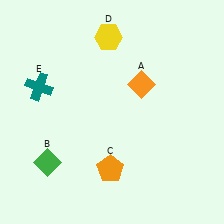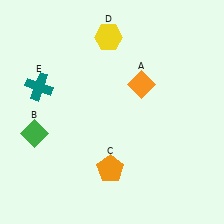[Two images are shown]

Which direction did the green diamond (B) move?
The green diamond (B) moved up.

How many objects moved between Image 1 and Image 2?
1 object moved between the two images.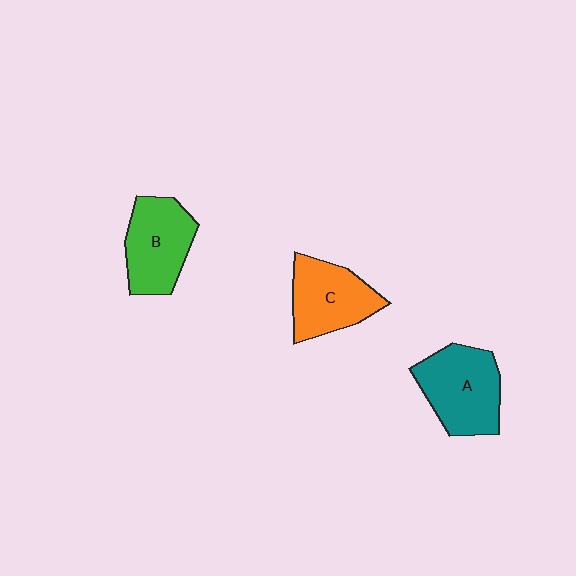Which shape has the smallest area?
Shape C (orange).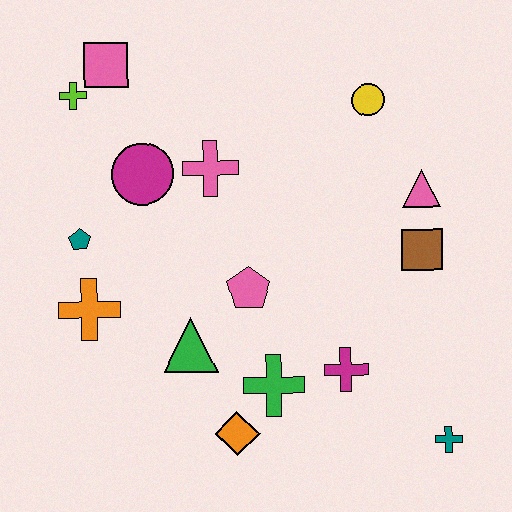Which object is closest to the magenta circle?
The pink cross is closest to the magenta circle.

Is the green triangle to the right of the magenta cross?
No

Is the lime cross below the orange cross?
No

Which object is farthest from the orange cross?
The teal cross is farthest from the orange cross.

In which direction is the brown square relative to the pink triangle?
The brown square is below the pink triangle.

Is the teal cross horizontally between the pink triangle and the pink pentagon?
No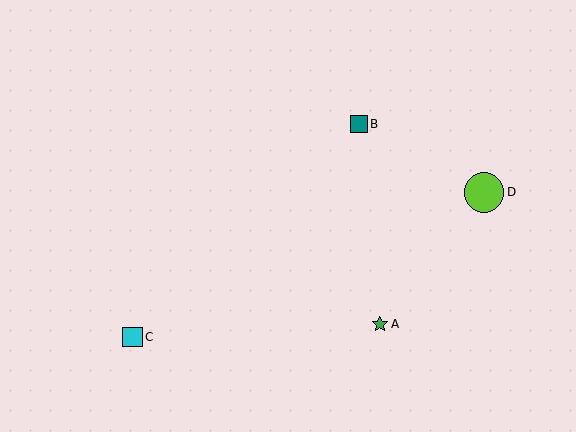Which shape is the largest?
The lime circle (labeled D) is the largest.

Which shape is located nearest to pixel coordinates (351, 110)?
The teal square (labeled B) at (359, 124) is nearest to that location.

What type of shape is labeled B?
Shape B is a teal square.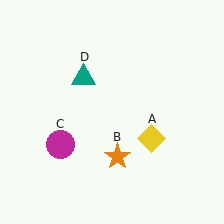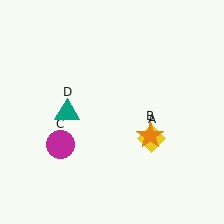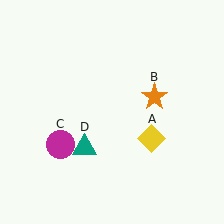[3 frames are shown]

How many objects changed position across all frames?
2 objects changed position: orange star (object B), teal triangle (object D).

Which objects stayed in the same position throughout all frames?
Yellow diamond (object A) and magenta circle (object C) remained stationary.